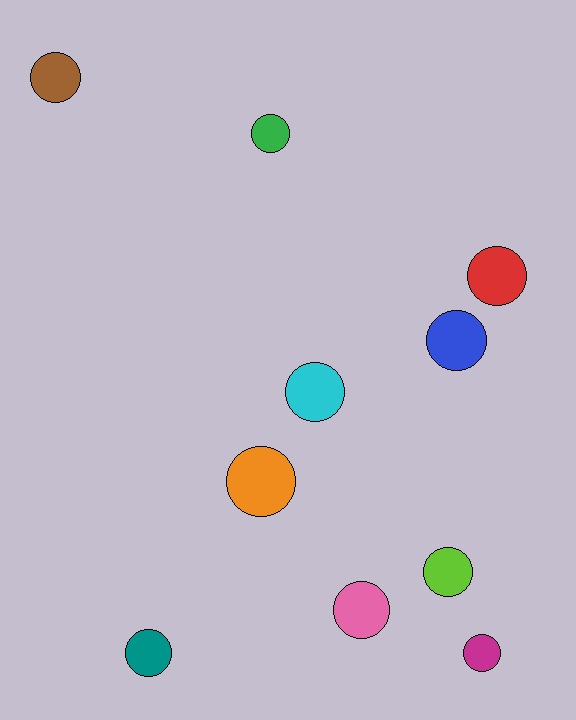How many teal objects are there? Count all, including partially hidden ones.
There is 1 teal object.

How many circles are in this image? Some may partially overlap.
There are 10 circles.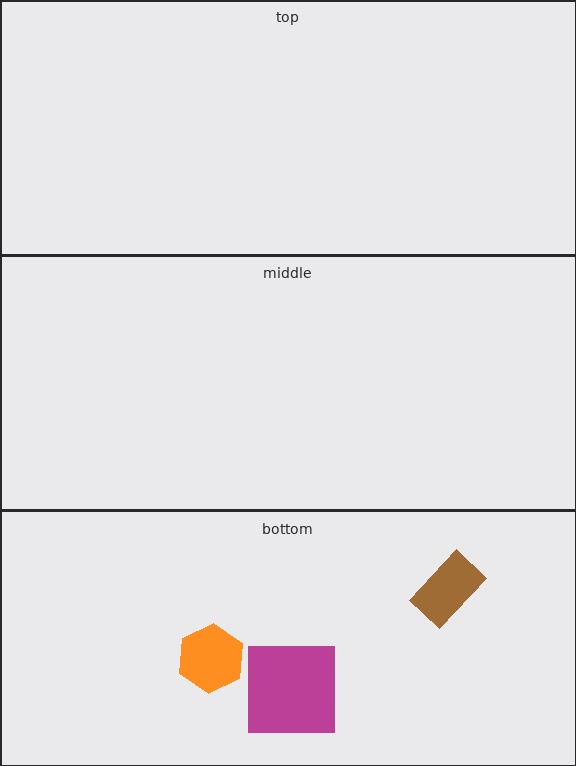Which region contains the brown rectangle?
The bottom region.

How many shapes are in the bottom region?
3.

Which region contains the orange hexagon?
The bottom region.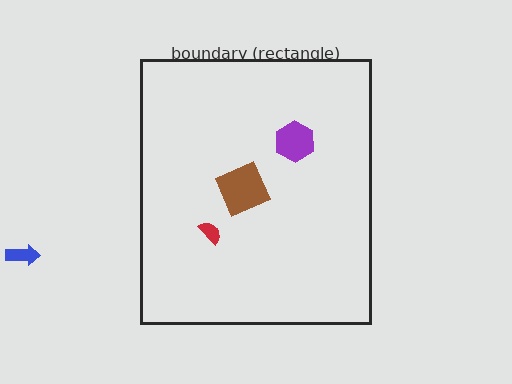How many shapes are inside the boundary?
3 inside, 1 outside.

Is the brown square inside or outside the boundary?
Inside.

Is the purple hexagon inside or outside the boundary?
Inside.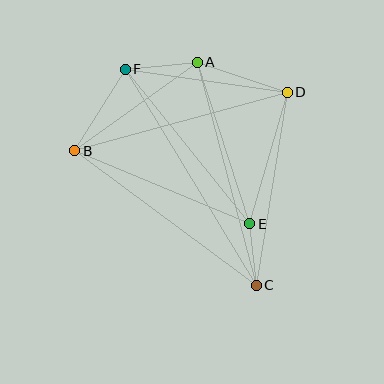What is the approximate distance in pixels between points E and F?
The distance between E and F is approximately 198 pixels.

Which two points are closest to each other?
Points C and E are closest to each other.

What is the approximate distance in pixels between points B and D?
The distance between B and D is approximately 221 pixels.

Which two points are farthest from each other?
Points C and F are farthest from each other.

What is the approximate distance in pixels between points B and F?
The distance between B and F is approximately 96 pixels.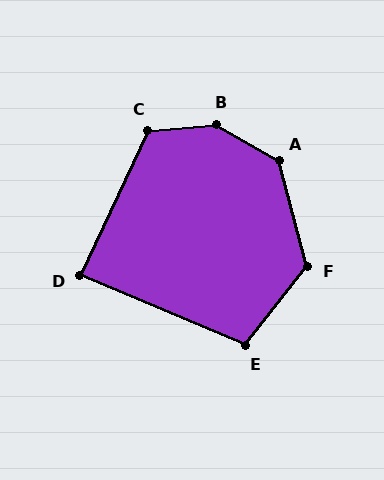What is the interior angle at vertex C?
Approximately 120 degrees (obtuse).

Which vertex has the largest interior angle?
B, at approximately 145 degrees.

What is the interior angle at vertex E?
Approximately 105 degrees (obtuse).